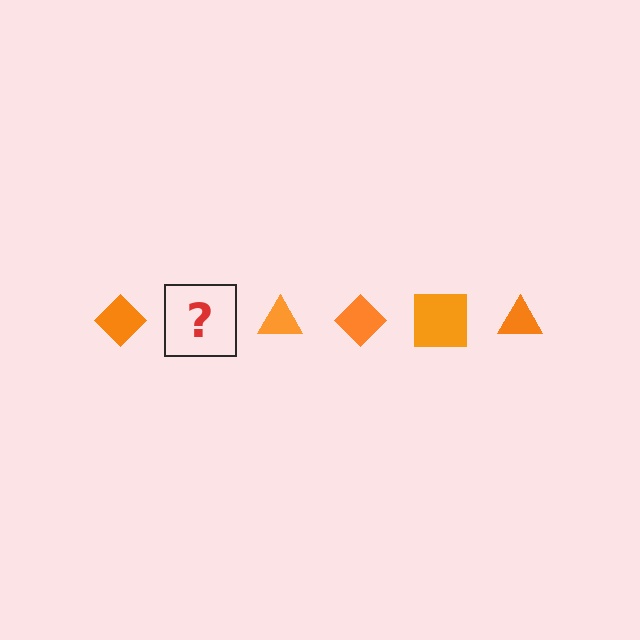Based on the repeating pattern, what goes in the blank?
The blank should be an orange square.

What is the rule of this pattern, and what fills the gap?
The rule is that the pattern cycles through diamond, square, triangle shapes in orange. The gap should be filled with an orange square.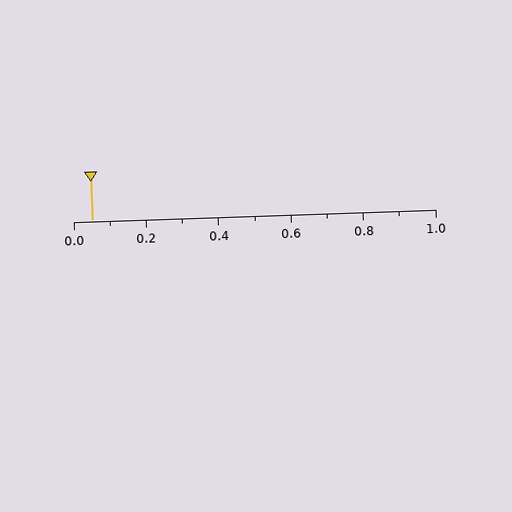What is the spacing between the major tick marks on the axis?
The major ticks are spaced 0.2 apart.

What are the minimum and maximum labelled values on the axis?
The axis runs from 0.0 to 1.0.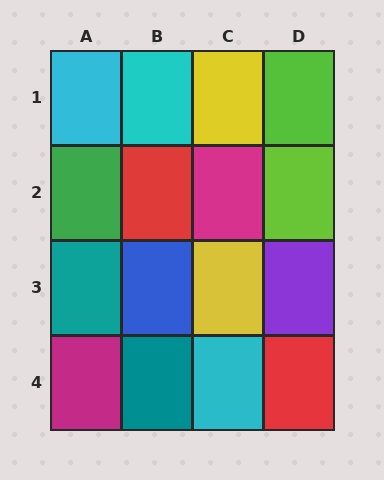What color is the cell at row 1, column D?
Lime.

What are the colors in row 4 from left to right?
Magenta, teal, cyan, red.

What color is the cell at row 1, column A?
Cyan.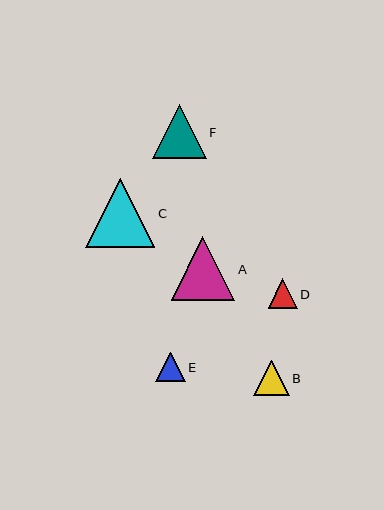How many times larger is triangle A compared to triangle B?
Triangle A is approximately 1.8 times the size of triangle B.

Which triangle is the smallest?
Triangle E is the smallest with a size of approximately 29 pixels.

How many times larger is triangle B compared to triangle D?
Triangle B is approximately 1.2 times the size of triangle D.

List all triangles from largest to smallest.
From largest to smallest: C, A, F, B, D, E.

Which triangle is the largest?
Triangle C is the largest with a size of approximately 69 pixels.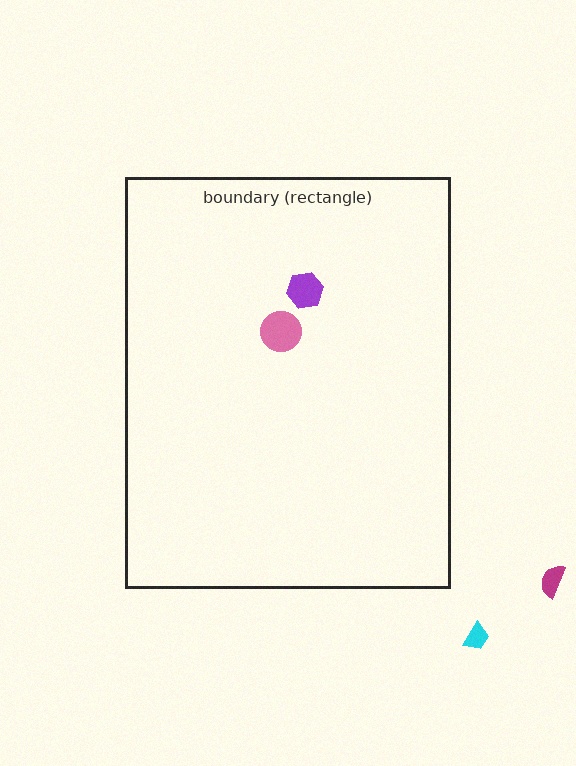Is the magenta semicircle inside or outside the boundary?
Outside.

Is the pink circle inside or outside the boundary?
Inside.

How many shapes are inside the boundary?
2 inside, 2 outside.